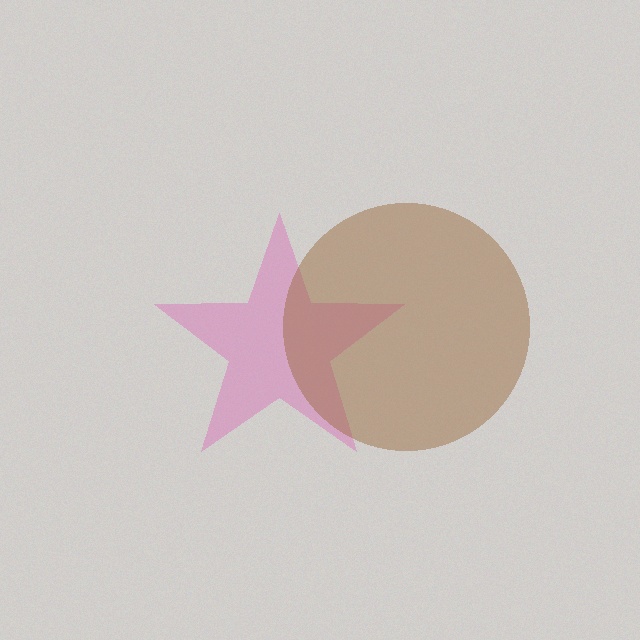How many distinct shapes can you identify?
There are 2 distinct shapes: a pink star, a brown circle.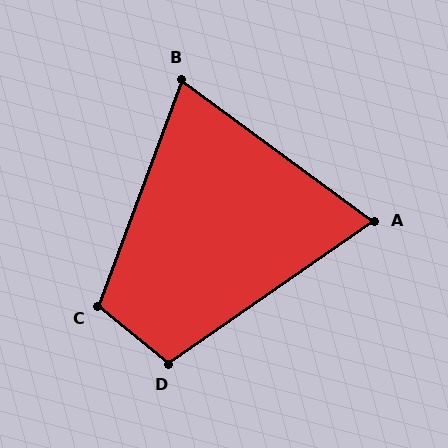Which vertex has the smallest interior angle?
A, at approximately 71 degrees.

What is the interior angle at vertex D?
Approximately 106 degrees (obtuse).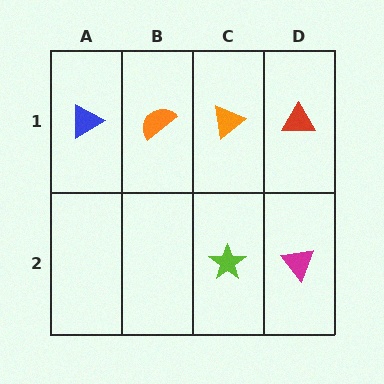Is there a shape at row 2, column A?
No, that cell is empty.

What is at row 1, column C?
An orange triangle.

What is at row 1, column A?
A blue triangle.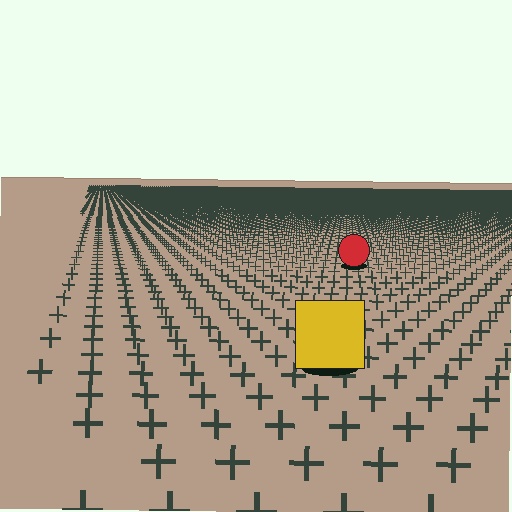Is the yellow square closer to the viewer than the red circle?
Yes. The yellow square is closer — you can tell from the texture gradient: the ground texture is coarser near it.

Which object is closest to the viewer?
The yellow square is closest. The texture marks near it are larger and more spread out.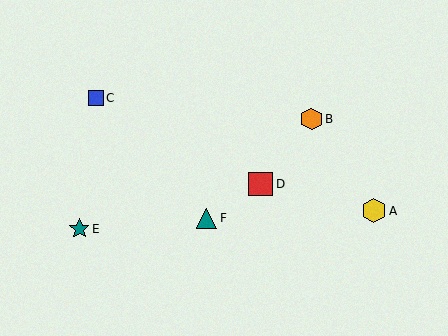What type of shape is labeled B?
Shape B is an orange hexagon.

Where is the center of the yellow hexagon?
The center of the yellow hexagon is at (374, 211).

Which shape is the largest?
The yellow hexagon (labeled A) is the largest.